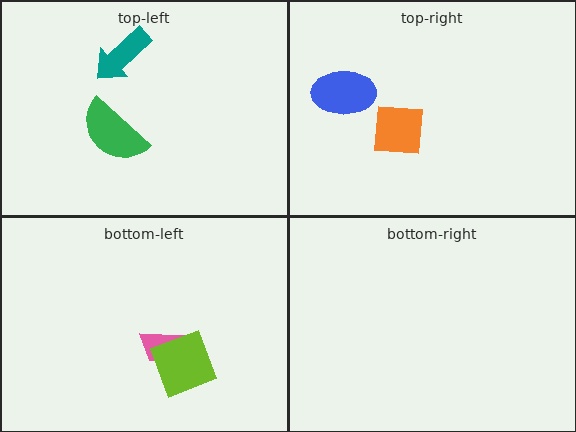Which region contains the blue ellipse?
The top-right region.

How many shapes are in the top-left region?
2.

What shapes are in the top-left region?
The green semicircle, the teal arrow.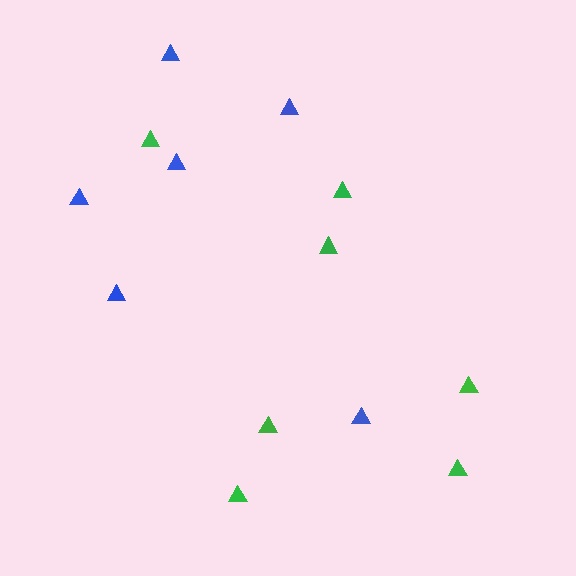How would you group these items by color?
There are 2 groups: one group of green triangles (7) and one group of blue triangles (6).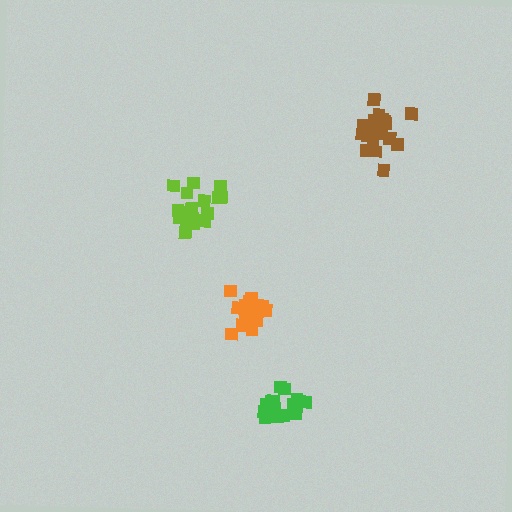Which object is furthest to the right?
The brown cluster is rightmost.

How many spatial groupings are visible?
There are 4 spatial groupings.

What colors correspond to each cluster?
The clusters are colored: lime, orange, green, brown.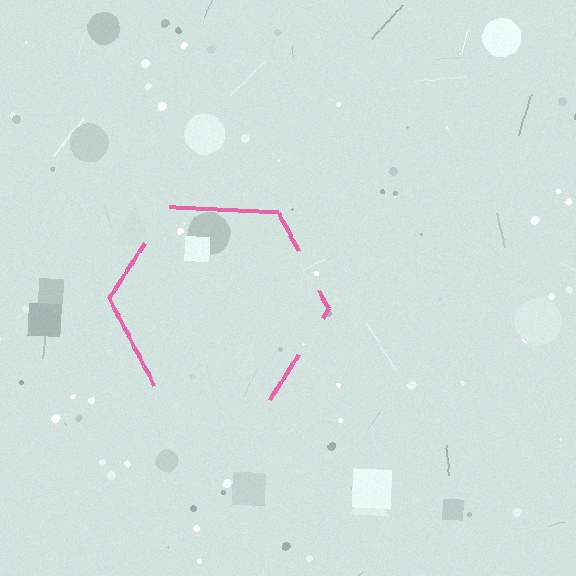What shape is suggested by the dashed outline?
The dashed outline suggests a hexagon.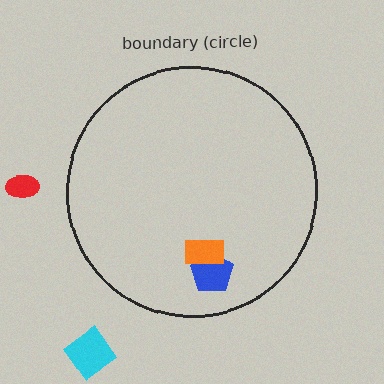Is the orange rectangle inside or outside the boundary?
Inside.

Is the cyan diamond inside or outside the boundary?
Outside.